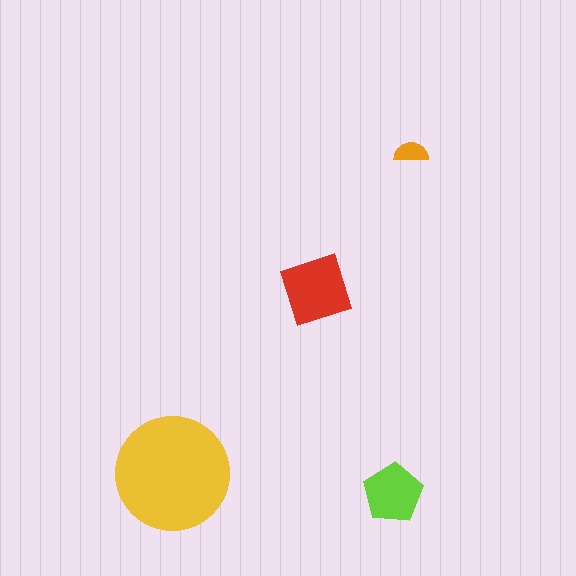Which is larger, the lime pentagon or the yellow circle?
The yellow circle.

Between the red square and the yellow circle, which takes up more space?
The yellow circle.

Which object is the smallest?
The orange semicircle.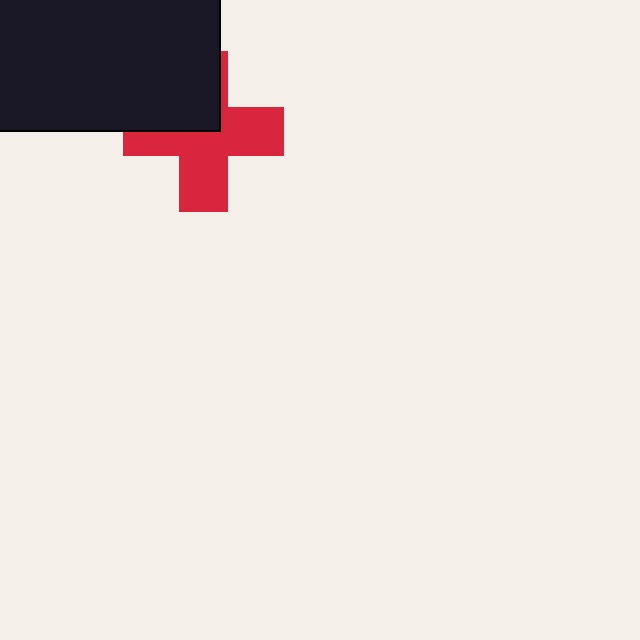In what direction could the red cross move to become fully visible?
The red cross could move down. That would shift it out from behind the black rectangle entirely.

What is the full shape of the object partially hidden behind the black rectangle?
The partially hidden object is a red cross.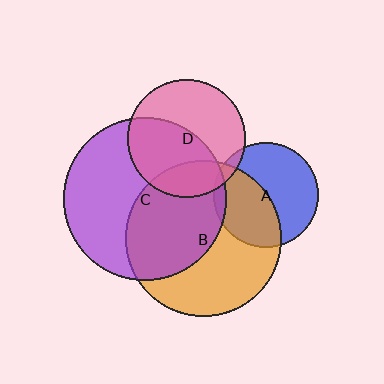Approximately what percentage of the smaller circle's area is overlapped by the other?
Approximately 5%.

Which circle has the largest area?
Circle C (purple).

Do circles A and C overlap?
Yes.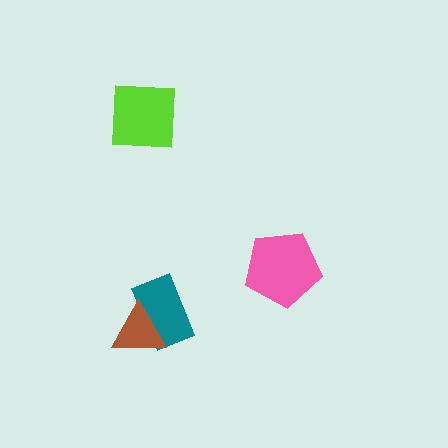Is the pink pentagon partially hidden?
No, no other shape covers it.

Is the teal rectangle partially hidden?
Yes, it is partially covered by another shape.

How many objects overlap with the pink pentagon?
0 objects overlap with the pink pentagon.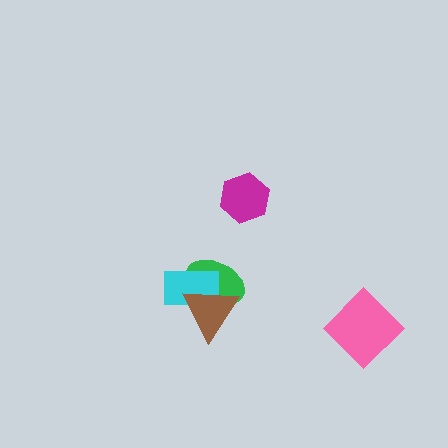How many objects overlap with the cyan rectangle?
2 objects overlap with the cyan rectangle.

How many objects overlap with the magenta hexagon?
0 objects overlap with the magenta hexagon.